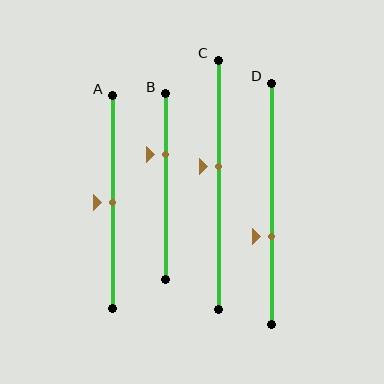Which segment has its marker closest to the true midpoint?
Segment A has its marker closest to the true midpoint.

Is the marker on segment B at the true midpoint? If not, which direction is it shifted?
No, the marker on segment B is shifted upward by about 17% of the segment length.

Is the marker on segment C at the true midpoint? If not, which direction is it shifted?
No, the marker on segment C is shifted upward by about 7% of the segment length.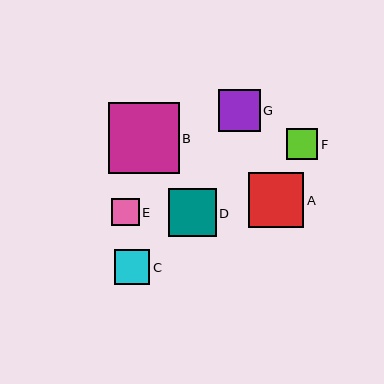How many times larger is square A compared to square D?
Square A is approximately 1.2 times the size of square D.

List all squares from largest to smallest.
From largest to smallest: B, A, D, G, C, F, E.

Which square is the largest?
Square B is the largest with a size of approximately 70 pixels.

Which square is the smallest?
Square E is the smallest with a size of approximately 27 pixels.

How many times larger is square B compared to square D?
Square B is approximately 1.5 times the size of square D.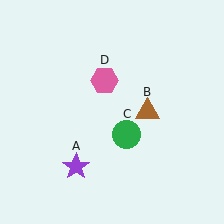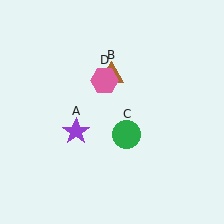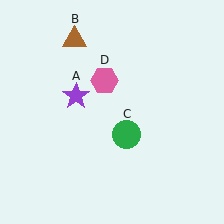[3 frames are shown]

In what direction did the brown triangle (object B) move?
The brown triangle (object B) moved up and to the left.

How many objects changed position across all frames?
2 objects changed position: purple star (object A), brown triangle (object B).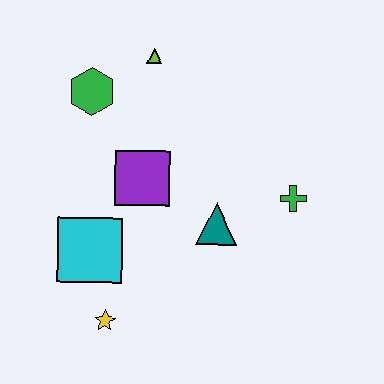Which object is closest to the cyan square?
The yellow star is closest to the cyan square.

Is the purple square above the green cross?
Yes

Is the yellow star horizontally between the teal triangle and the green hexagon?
Yes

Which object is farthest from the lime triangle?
The yellow star is farthest from the lime triangle.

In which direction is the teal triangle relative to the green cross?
The teal triangle is to the left of the green cross.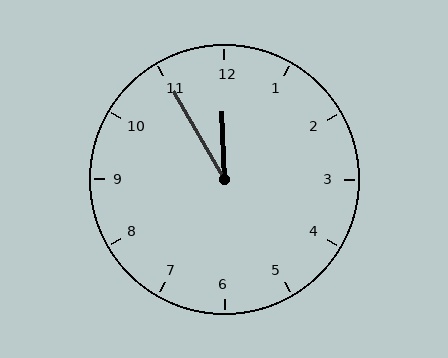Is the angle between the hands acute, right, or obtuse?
It is acute.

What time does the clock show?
11:55.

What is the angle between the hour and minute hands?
Approximately 28 degrees.